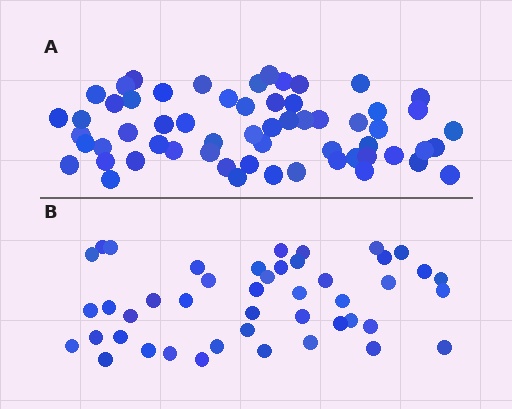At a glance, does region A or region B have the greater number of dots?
Region A (the top region) has more dots.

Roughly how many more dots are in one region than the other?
Region A has approximately 15 more dots than region B.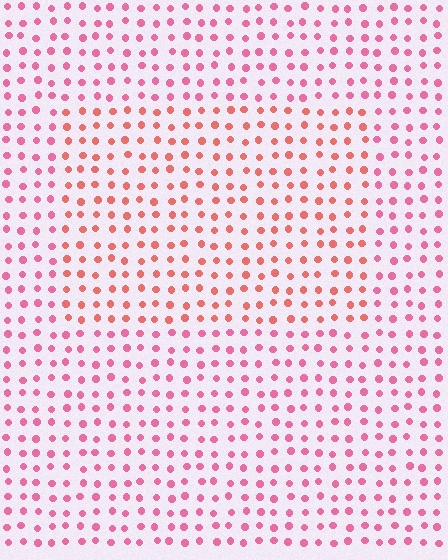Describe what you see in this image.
The image is filled with small pink elements in a uniform arrangement. A rectangle-shaped region is visible where the elements are tinted to a slightly different hue, forming a subtle color boundary.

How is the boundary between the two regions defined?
The boundary is defined purely by a slight shift in hue (about 28 degrees). Spacing, size, and orientation are identical on both sides.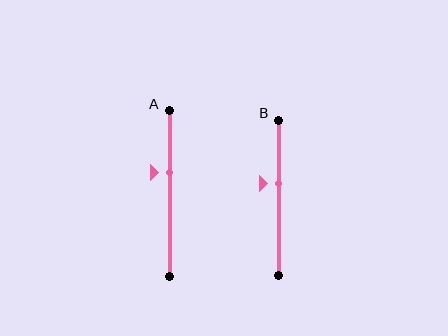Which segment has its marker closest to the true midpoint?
Segment B has its marker closest to the true midpoint.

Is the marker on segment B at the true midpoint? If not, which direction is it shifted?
No, the marker on segment B is shifted upward by about 9% of the segment length.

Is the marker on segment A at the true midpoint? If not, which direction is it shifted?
No, the marker on segment A is shifted upward by about 13% of the segment length.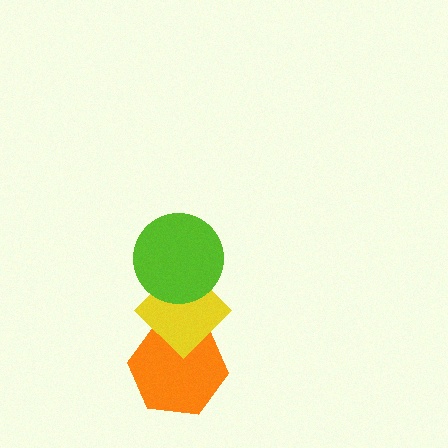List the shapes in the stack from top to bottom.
From top to bottom: the lime circle, the yellow diamond, the orange hexagon.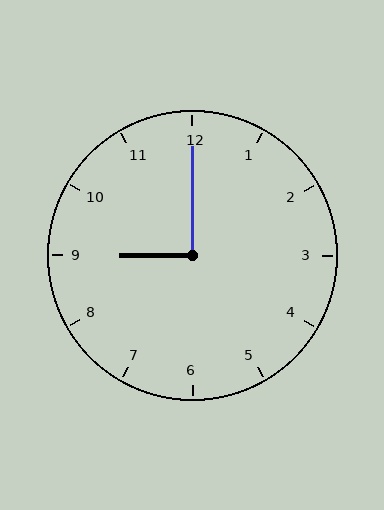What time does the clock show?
9:00.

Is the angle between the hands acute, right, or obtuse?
It is right.